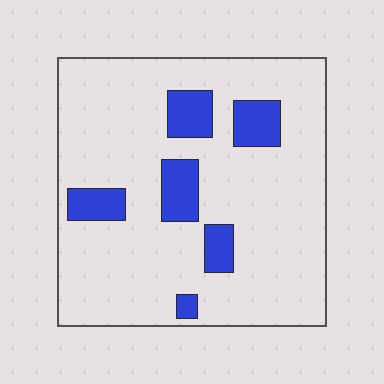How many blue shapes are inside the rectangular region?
6.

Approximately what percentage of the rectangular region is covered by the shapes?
Approximately 15%.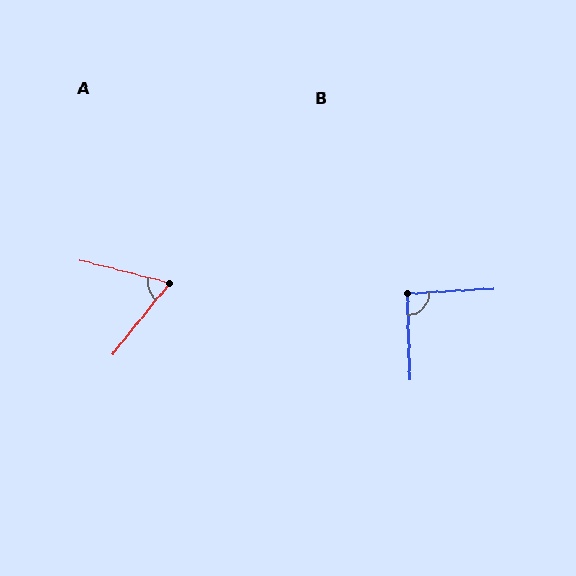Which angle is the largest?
B, at approximately 91 degrees.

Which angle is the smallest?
A, at approximately 65 degrees.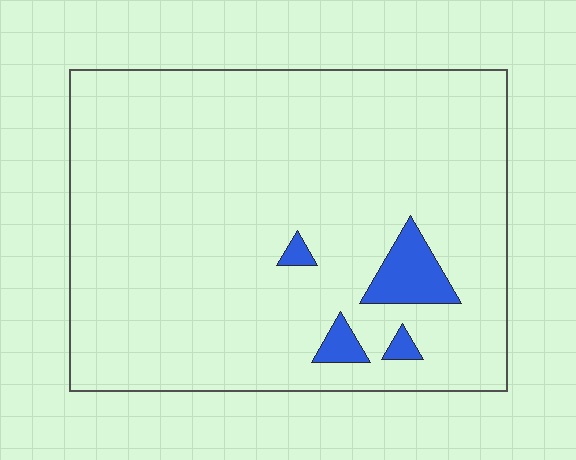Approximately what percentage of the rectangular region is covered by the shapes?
Approximately 5%.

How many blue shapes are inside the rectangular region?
4.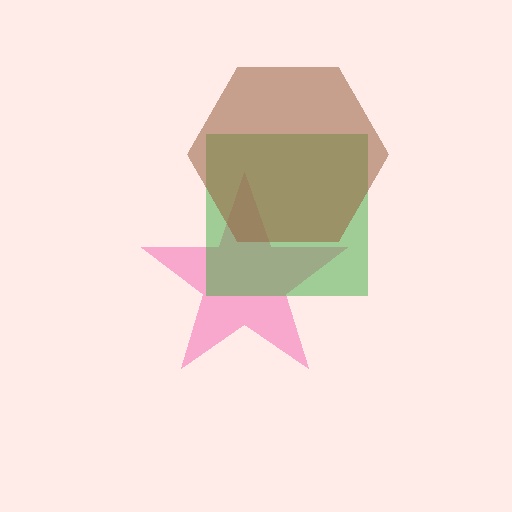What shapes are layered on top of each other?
The layered shapes are: a pink star, a green square, a brown hexagon.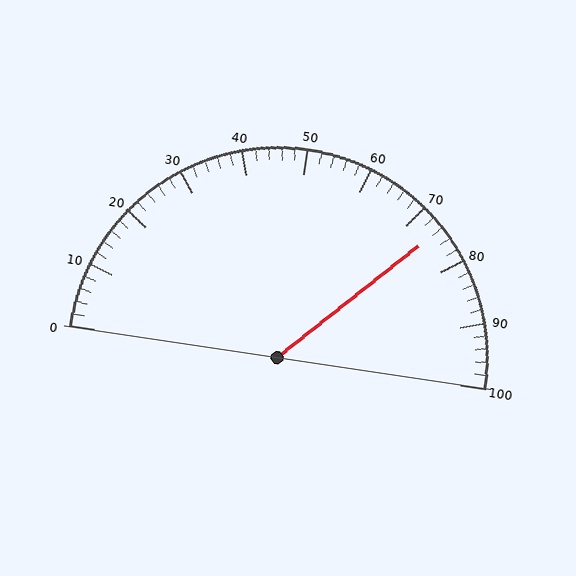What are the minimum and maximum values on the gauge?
The gauge ranges from 0 to 100.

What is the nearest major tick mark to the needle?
The nearest major tick mark is 70.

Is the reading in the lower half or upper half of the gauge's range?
The reading is in the upper half of the range (0 to 100).